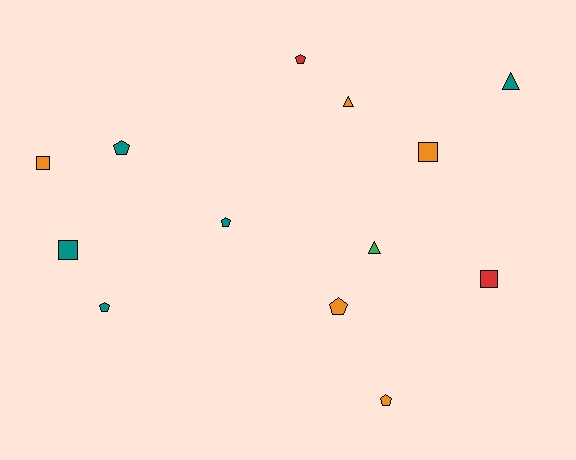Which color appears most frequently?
Teal, with 5 objects.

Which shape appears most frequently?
Pentagon, with 6 objects.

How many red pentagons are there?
There is 1 red pentagon.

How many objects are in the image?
There are 13 objects.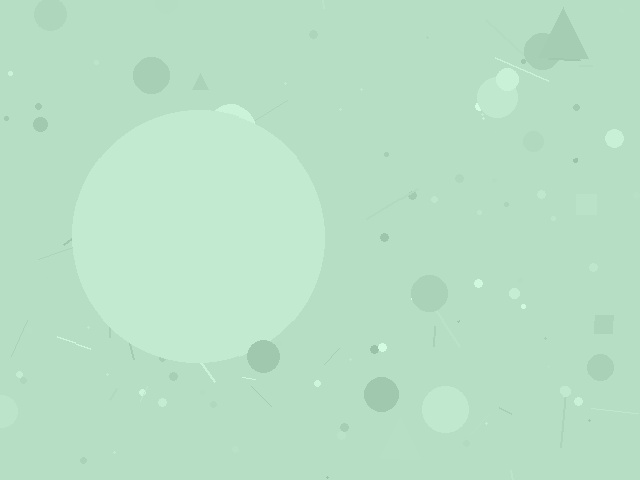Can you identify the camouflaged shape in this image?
The camouflaged shape is a circle.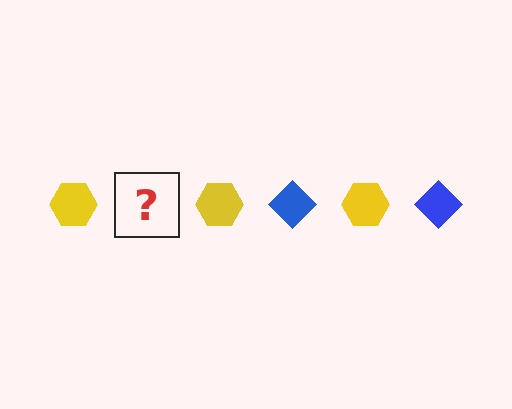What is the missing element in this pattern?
The missing element is a blue diamond.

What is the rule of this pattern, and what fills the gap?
The rule is that the pattern alternates between yellow hexagon and blue diamond. The gap should be filled with a blue diamond.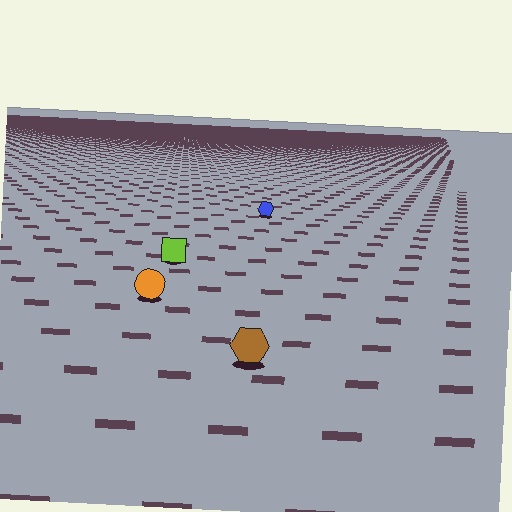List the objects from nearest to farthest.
From nearest to farthest: the brown hexagon, the orange circle, the lime square, the blue hexagon.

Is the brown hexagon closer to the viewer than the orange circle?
Yes. The brown hexagon is closer — you can tell from the texture gradient: the ground texture is coarser near it.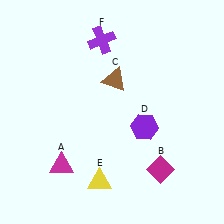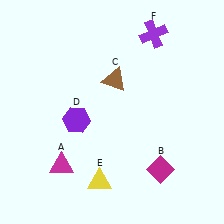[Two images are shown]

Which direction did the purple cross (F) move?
The purple cross (F) moved right.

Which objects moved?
The objects that moved are: the purple hexagon (D), the purple cross (F).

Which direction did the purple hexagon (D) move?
The purple hexagon (D) moved left.